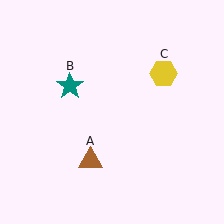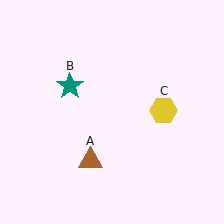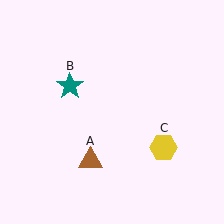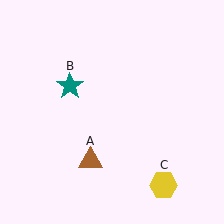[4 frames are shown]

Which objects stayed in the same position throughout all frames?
Brown triangle (object A) and teal star (object B) remained stationary.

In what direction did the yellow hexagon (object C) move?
The yellow hexagon (object C) moved down.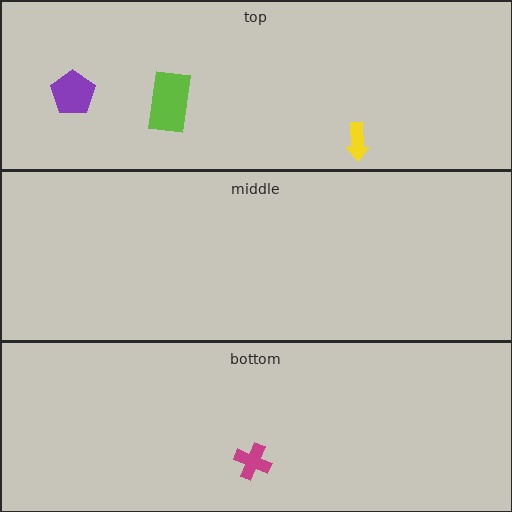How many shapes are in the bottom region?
1.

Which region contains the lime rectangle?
The top region.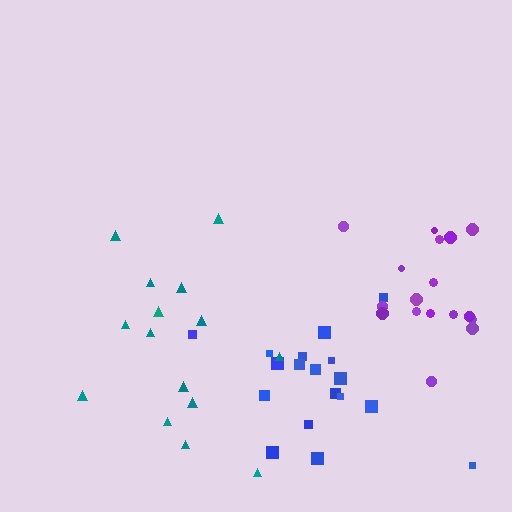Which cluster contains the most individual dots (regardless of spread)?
Blue (18).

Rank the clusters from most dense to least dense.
blue, purple, teal.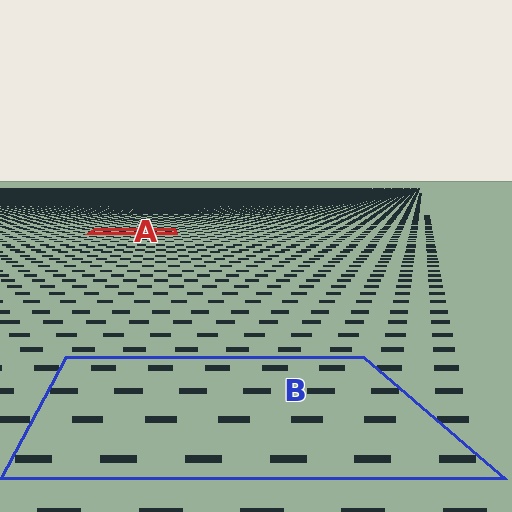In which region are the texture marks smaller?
The texture marks are smaller in region A, because it is farther away.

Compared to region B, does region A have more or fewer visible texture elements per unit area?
Region A has more texture elements per unit area — they are packed more densely because it is farther away.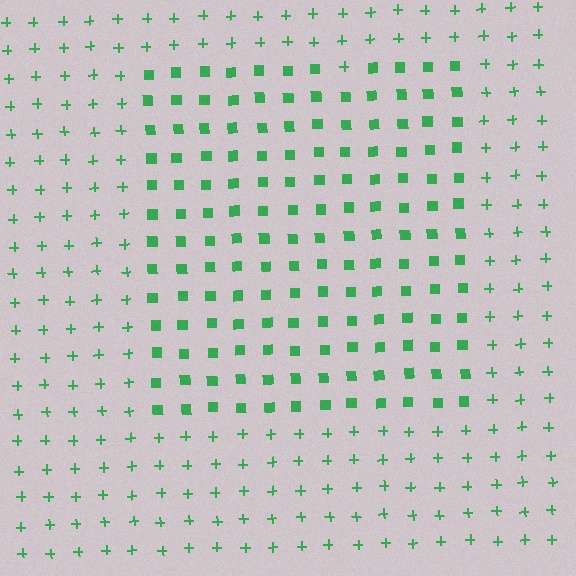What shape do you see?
I see a rectangle.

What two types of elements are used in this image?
The image uses squares inside the rectangle region and plus signs outside it.